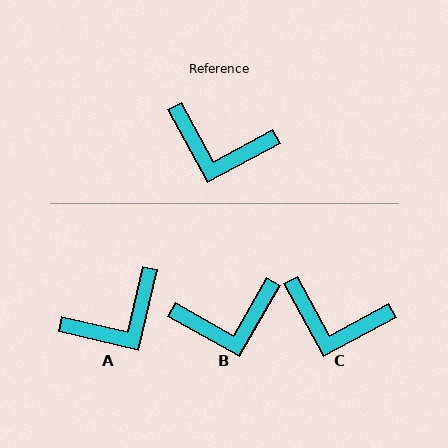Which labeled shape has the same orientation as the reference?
C.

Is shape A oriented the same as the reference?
No, it is off by about 49 degrees.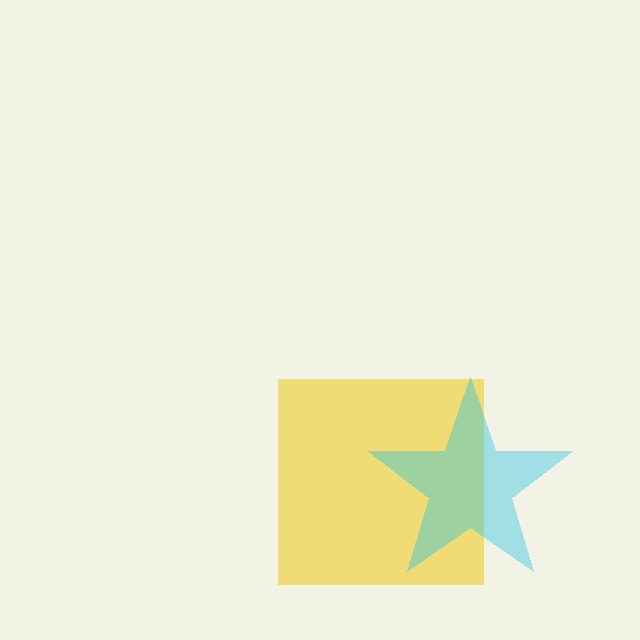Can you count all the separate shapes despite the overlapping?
Yes, there are 2 separate shapes.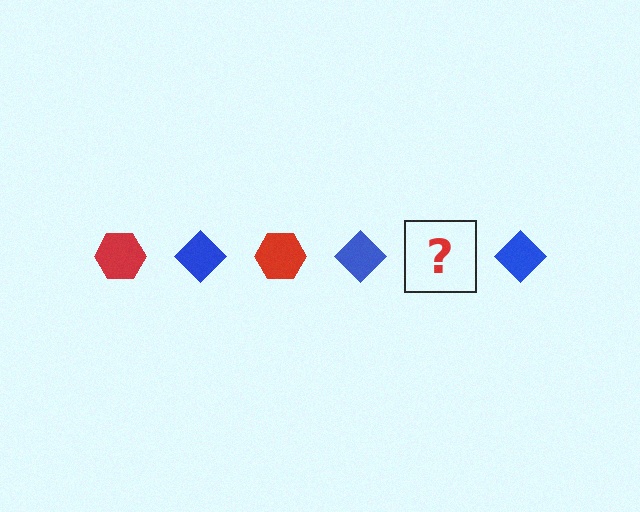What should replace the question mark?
The question mark should be replaced with a red hexagon.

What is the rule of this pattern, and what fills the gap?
The rule is that the pattern alternates between red hexagon and blue diamond. The gap should be filled with a red hexagon.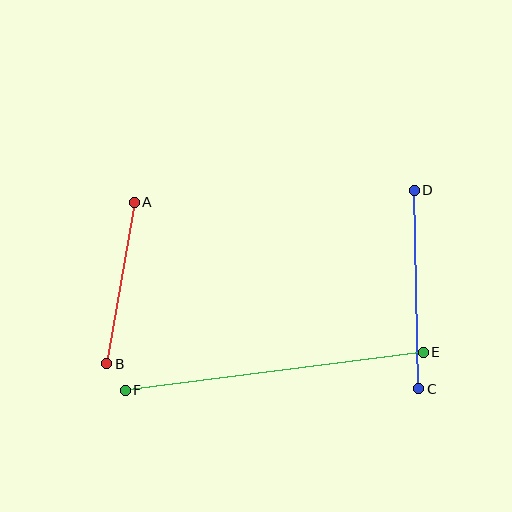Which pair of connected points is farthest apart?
Points E and F are farthest apart.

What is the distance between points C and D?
The distance is approximately 199 pixels.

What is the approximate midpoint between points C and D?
The midpoint is at approximately (416, 290) pixels.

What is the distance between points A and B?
The distance is approximately 164 pixels.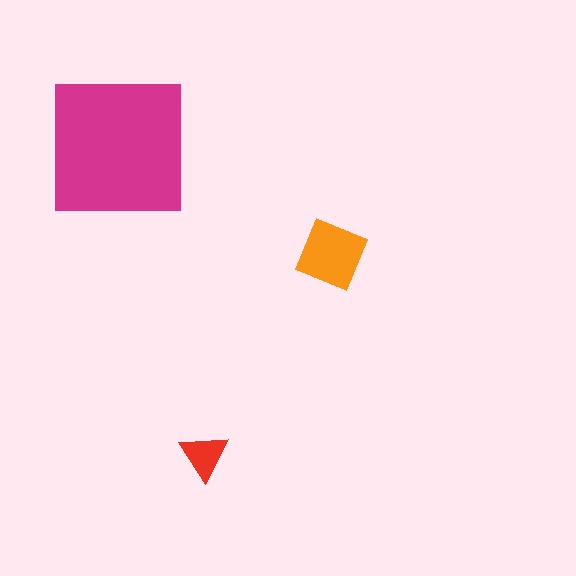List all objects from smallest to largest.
The red triangle, the orange diamond, the magenta square.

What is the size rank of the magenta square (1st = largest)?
1st.